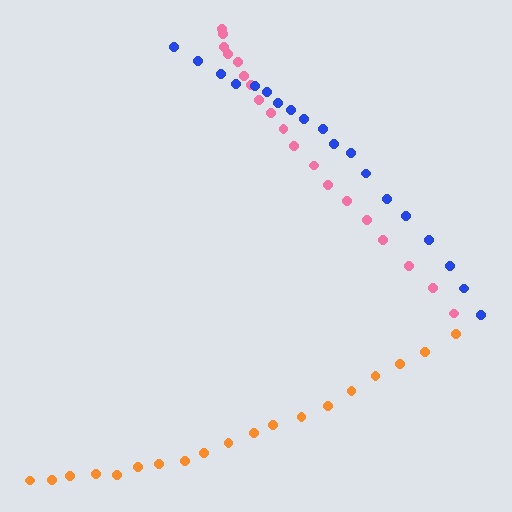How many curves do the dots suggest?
There are 3 distinct paths.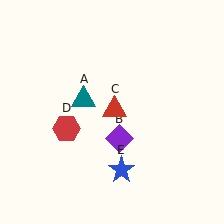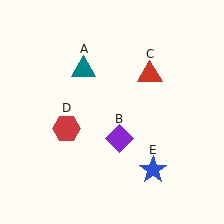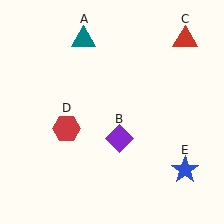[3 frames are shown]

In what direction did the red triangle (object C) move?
The red triangle (object C) moved up and to the right.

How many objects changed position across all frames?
3 objects changed position: teal triangle (object A), red triangle (object C), blue star (object E).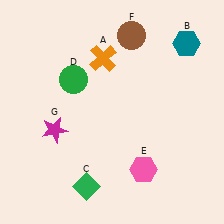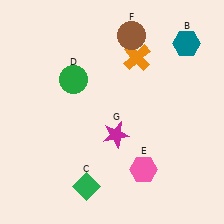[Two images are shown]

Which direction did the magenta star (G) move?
The magenta star (G) moved right.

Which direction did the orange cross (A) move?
The orange cross (A) moved right.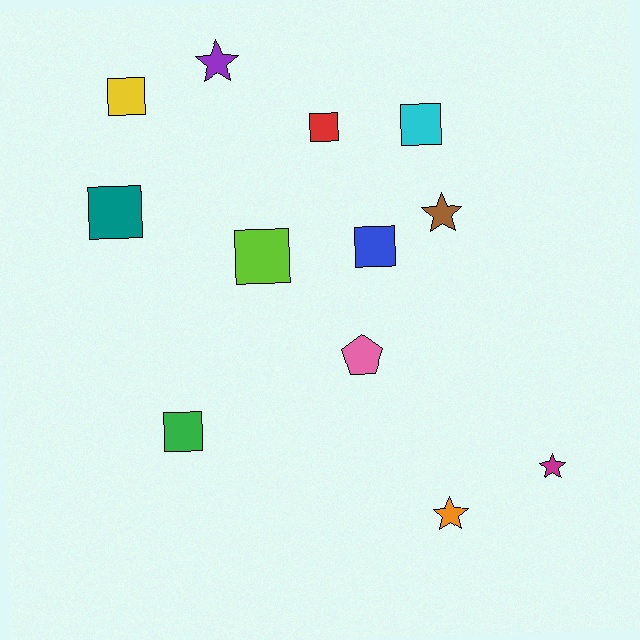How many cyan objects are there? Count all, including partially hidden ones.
There is 1 cyan object.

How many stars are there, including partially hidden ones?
There are 4 stars.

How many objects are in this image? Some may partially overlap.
There are 12 objects.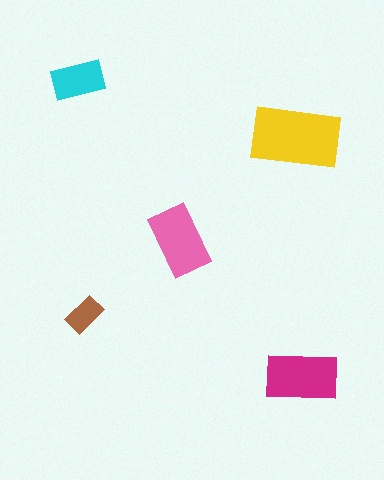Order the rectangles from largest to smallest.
the yellow one, the magenta one, the pink one, the cyan one, the brown one.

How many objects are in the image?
There are 5 objects in the image.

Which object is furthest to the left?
The cyan rectangle is leftmost.